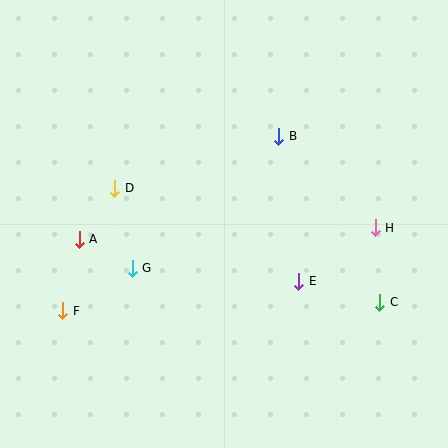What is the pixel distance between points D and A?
The distance between D and A is 62 pixels.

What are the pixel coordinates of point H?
Point H is at (375, 228).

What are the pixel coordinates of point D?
Point D is at (115, 188).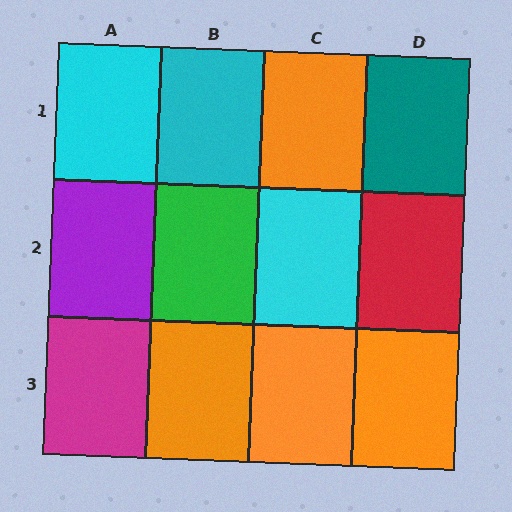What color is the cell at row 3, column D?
Orange.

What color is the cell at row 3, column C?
Orange.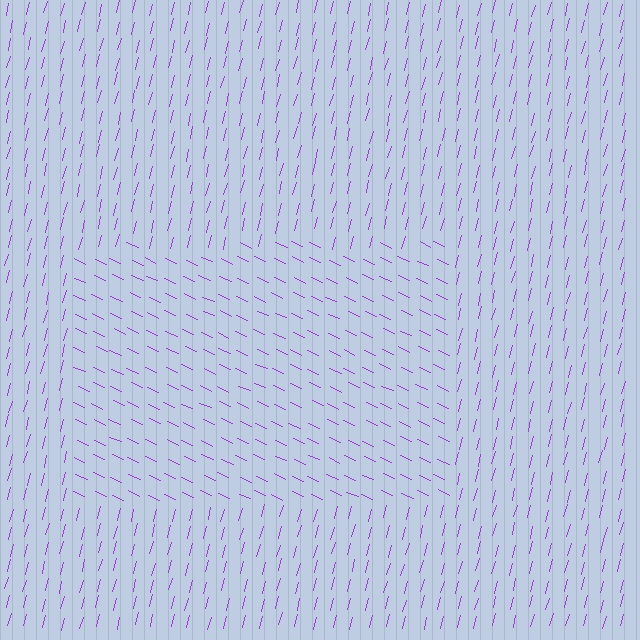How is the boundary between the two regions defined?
The boundary is defined purely by a change in line orientation (approximately 80 degrees difference). All lines are the same color and thickness.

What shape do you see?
I see a rectangle.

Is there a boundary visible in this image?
Yes, there is a texture boundary formed by a change in line orientation.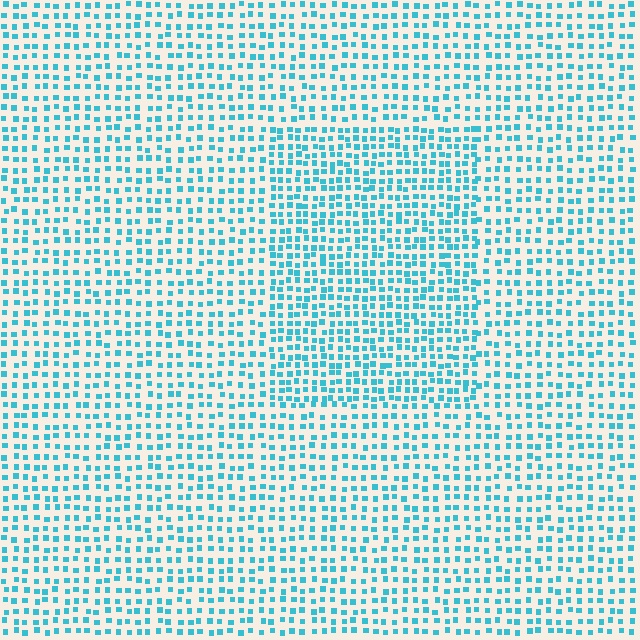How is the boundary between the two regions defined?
The boundary is defined by a change in element density (approximately 1.5x ratio). All elements are the same color, size, and shape.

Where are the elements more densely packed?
The elements are more densely packed inside the rectangle boundary.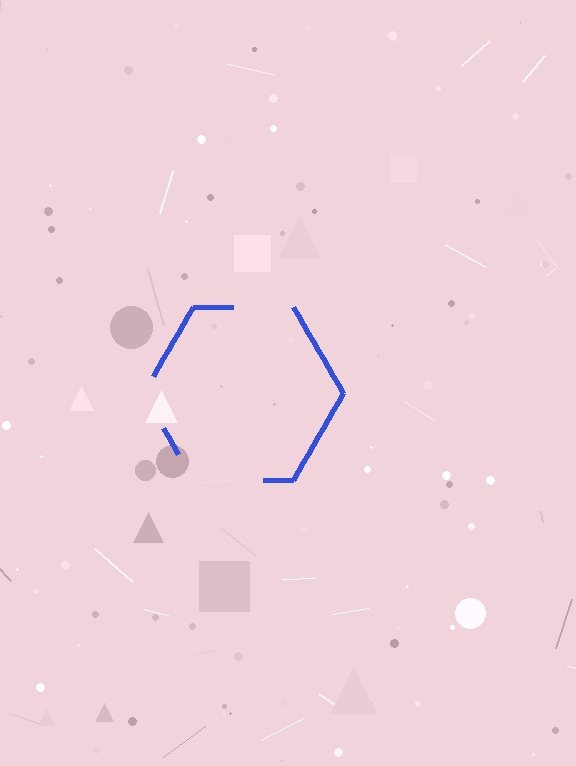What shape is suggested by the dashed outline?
The dashed outline suggests a hexagon.